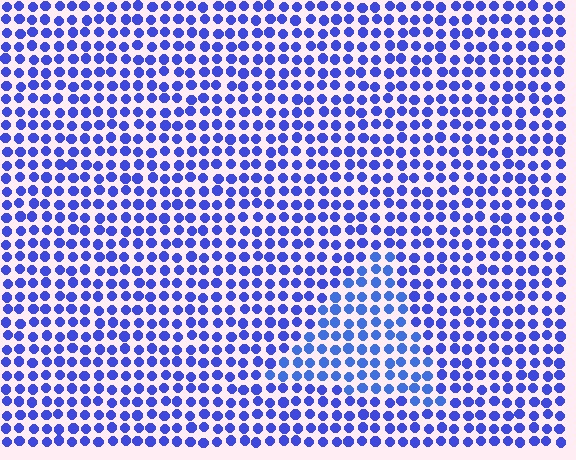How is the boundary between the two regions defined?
The boundary is defined purely by a slight shift in hue (about 15 degrees). Spacing, size, and orientation are identical on both sides.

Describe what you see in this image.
The image is filled with small blue elements in a uniform arrangement. A triangle-shaped region is visible where the elements are tinted to a slightly different hue, forming a subtle color boundary.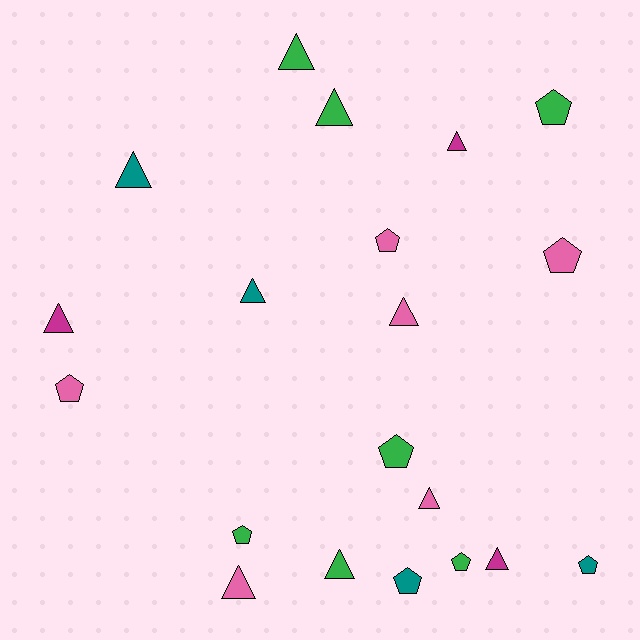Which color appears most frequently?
Green, with 7 objects.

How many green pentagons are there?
There are 4 green pentagons.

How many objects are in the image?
There are 20 objects.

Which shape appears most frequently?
Triangle, with 11 objects.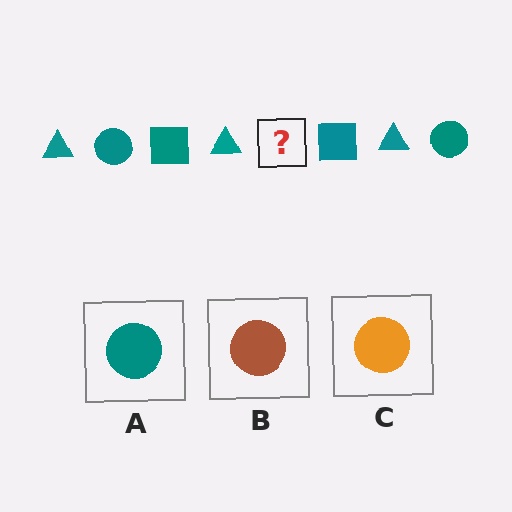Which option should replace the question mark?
Option A.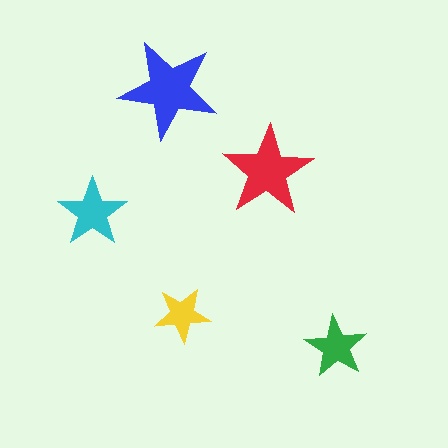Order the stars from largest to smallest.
the blue one, the red one, the cyan one, the green one, the yellow one.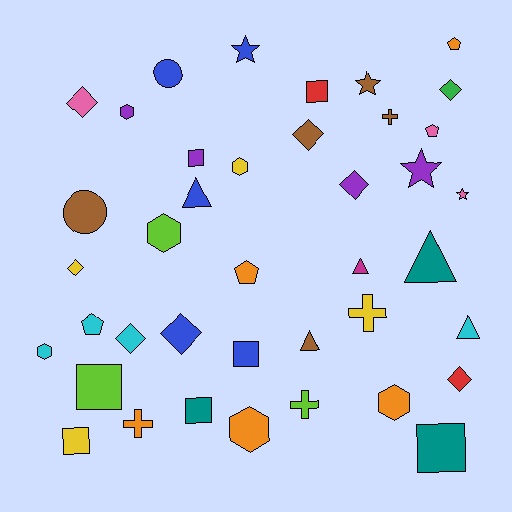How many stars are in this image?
There are 4 stars.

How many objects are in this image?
There are 40 objects.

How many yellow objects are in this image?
There are 4 yellow objects.